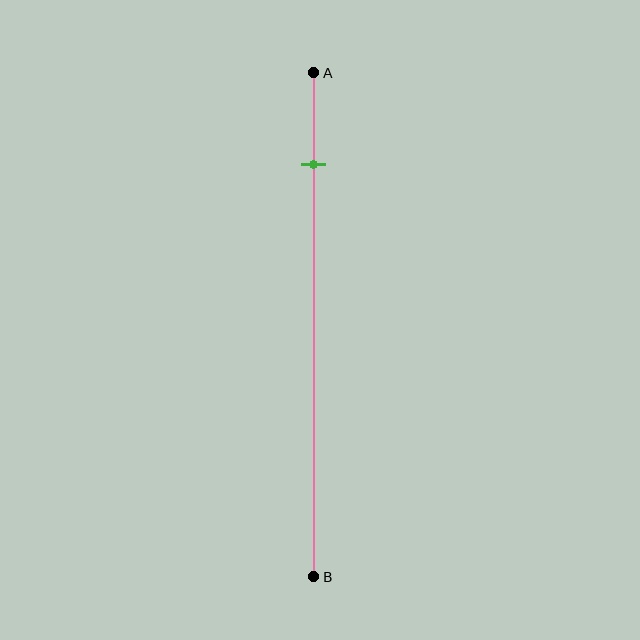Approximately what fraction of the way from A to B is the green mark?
The green mark is approximately 20% of the way from A to B.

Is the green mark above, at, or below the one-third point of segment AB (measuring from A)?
The green mark is above the one-third point of segment AB.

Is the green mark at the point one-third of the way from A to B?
No, the mark is at about 20% from A, not at the 33% one-third point.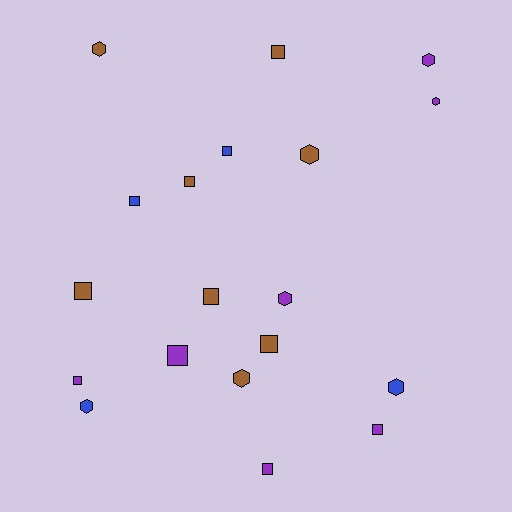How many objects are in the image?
There are 19 objects.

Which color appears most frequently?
Brown, with 8 objects.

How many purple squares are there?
There are 4 purple squares.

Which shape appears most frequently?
Square, with 11 objects.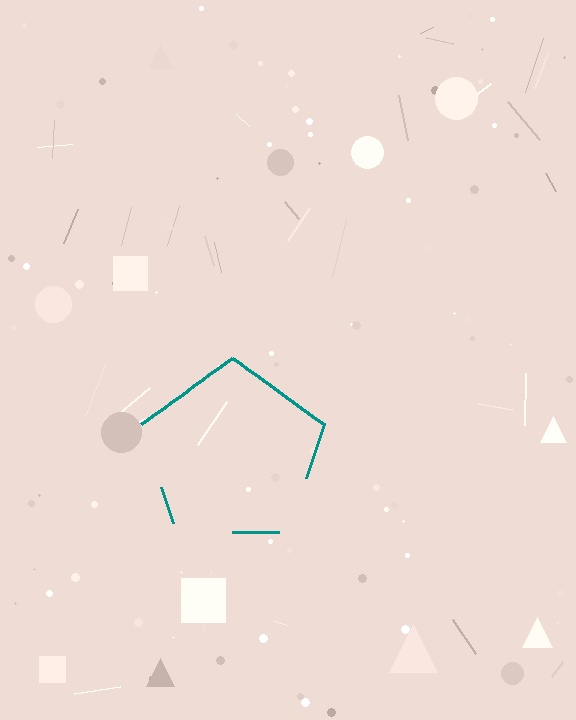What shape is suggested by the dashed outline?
The dashed outline suggests a pentagon.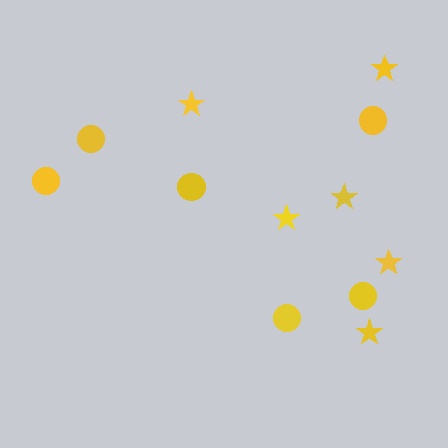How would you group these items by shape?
There are 2 groups: one group of stars (6) and one group of circles (6).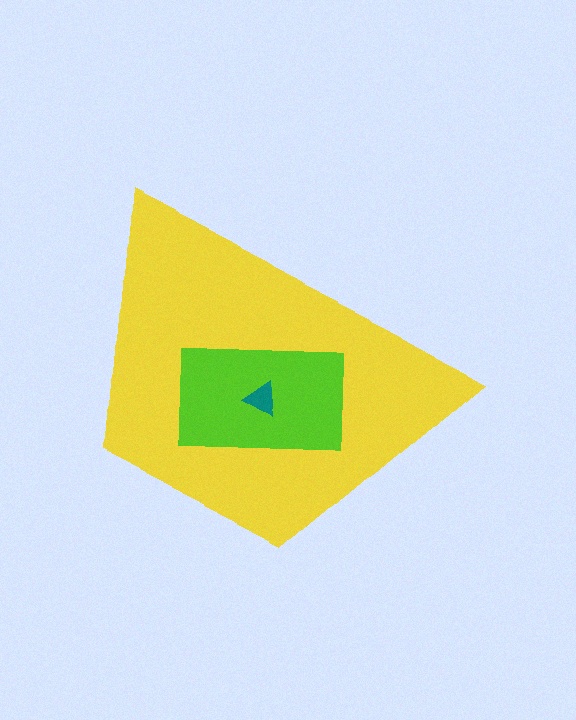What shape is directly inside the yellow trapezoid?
The lime rectangle.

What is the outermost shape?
The yellow trapezoid.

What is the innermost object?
The teal triangle.